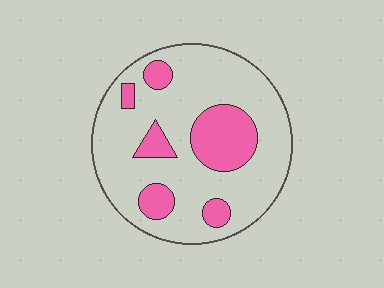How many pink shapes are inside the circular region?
6.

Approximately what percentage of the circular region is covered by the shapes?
Approximately 25%.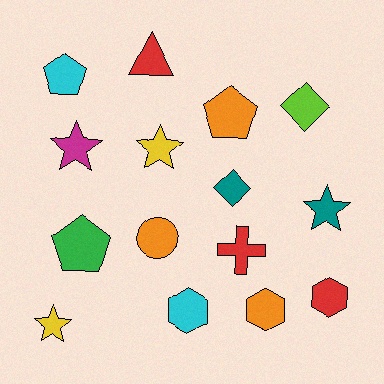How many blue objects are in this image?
There are no blue objects.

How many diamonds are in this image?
There are 2 diamonds.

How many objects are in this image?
There are 15 objects.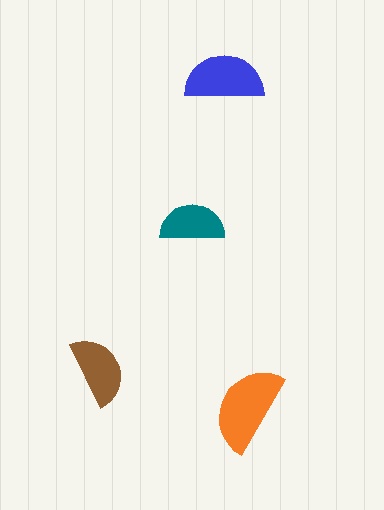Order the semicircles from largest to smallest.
the orange one, the blue one, the brown one, the teal one.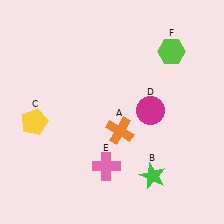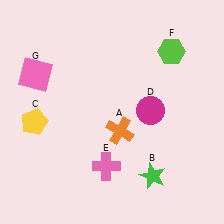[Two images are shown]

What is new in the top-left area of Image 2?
A pink square (G) was added in the top-left area of Image 2.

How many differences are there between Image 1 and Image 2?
There is 1 difference between the two images.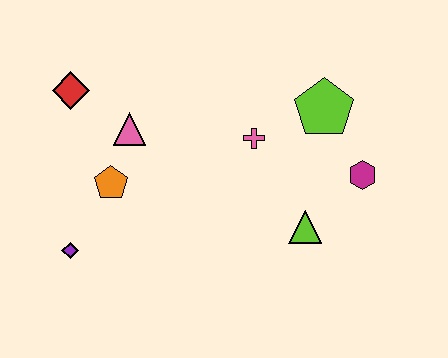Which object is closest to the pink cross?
The lime pentagon is closest to the pink cross.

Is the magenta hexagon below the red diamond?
Yes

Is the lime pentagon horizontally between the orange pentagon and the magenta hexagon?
Yes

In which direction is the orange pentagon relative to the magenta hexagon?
The orange pentagon is to the left of the magenta hexagon.